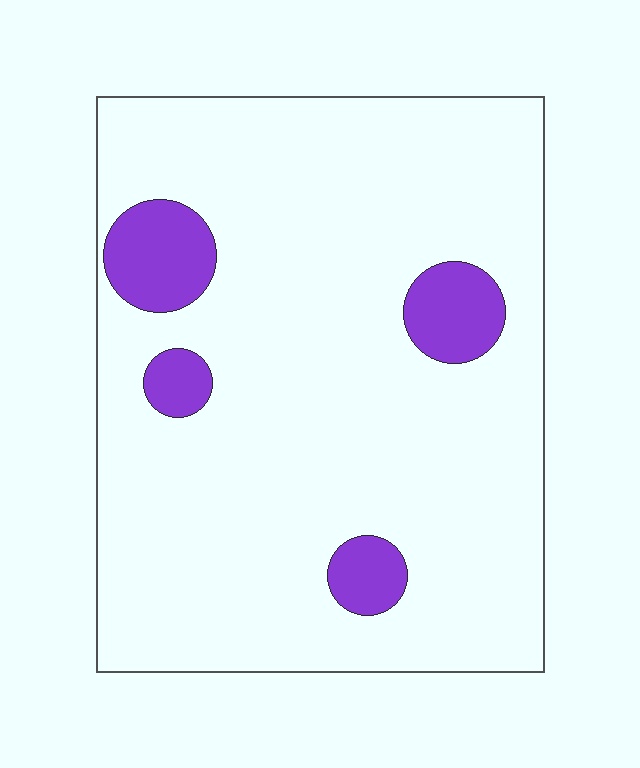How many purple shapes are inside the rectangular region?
4.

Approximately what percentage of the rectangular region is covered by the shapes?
Approximately 10%.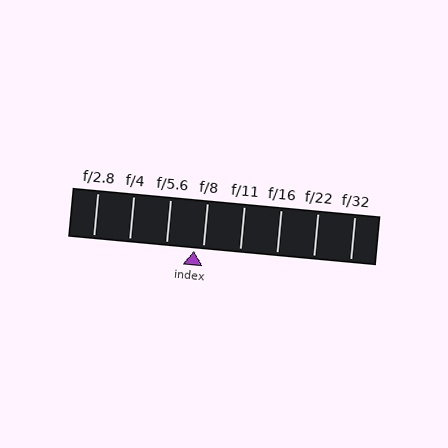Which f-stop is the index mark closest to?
The index mark is closest to f/8.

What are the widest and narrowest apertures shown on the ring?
The widest aperture shown is f/2.8 and the narrowest is f/32.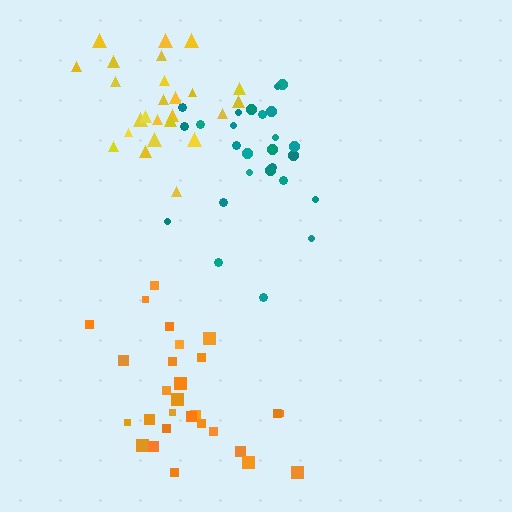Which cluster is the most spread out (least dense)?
Yellow.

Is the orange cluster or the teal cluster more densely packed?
Teal.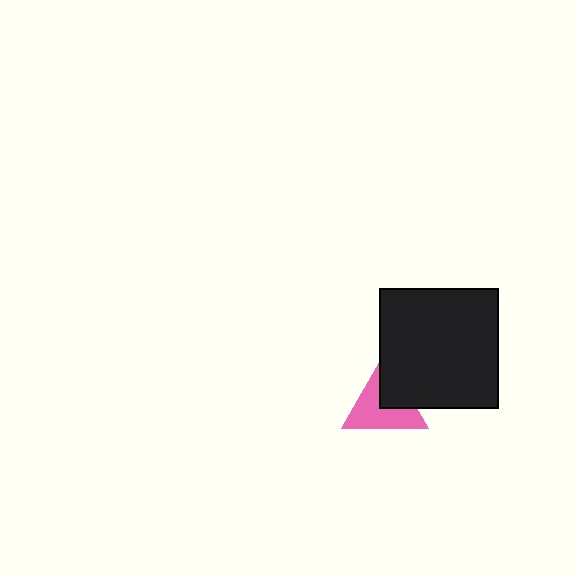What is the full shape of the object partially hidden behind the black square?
The partially hidden object is a pink triangle.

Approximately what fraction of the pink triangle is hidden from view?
Roughly 35% of the pink triangle is hidden behind the black square.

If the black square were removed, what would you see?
You would see the complete pink triangle.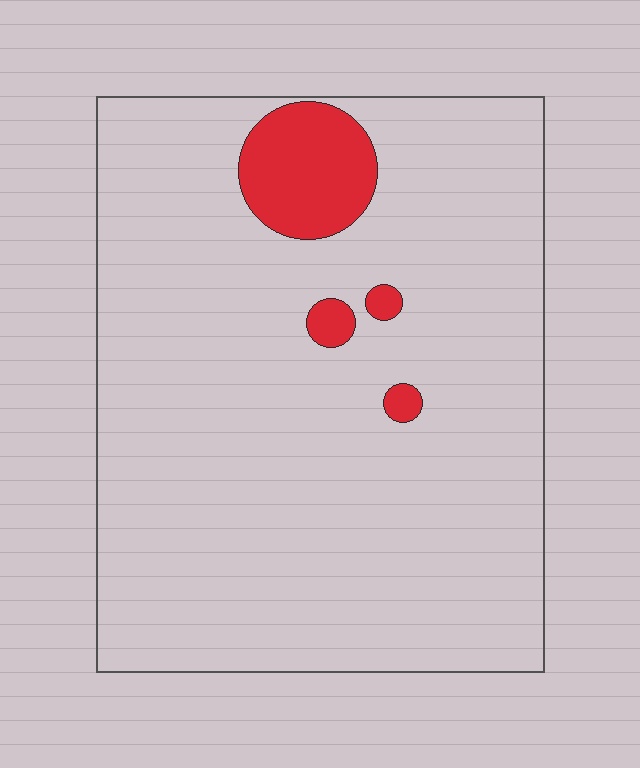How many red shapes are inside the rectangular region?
4.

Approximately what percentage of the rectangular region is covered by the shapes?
Approximately 10%.